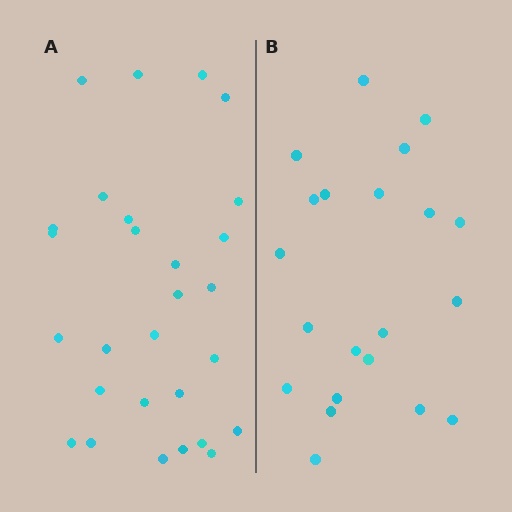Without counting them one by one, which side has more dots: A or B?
Region A (the left region) has more dots.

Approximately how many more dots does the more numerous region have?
Region A has roughly 8 or so more dots than region B.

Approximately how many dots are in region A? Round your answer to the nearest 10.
About 30 dots. (The exact count is 28, which rounds to 30.)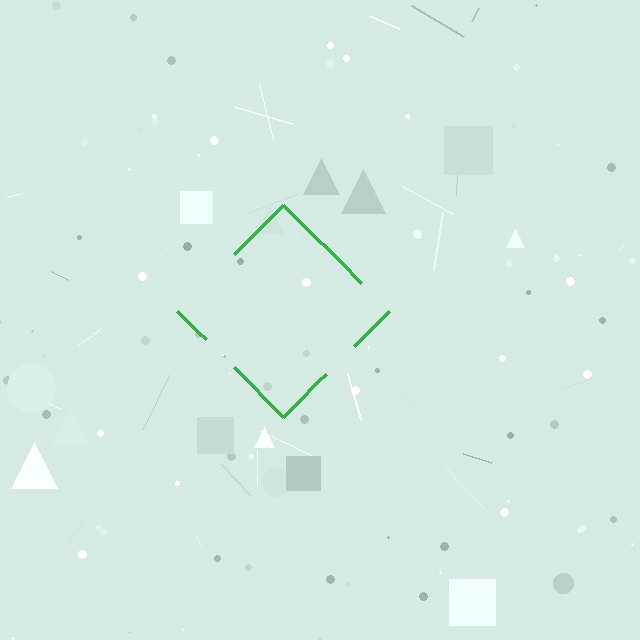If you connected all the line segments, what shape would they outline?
They would outline a diamond.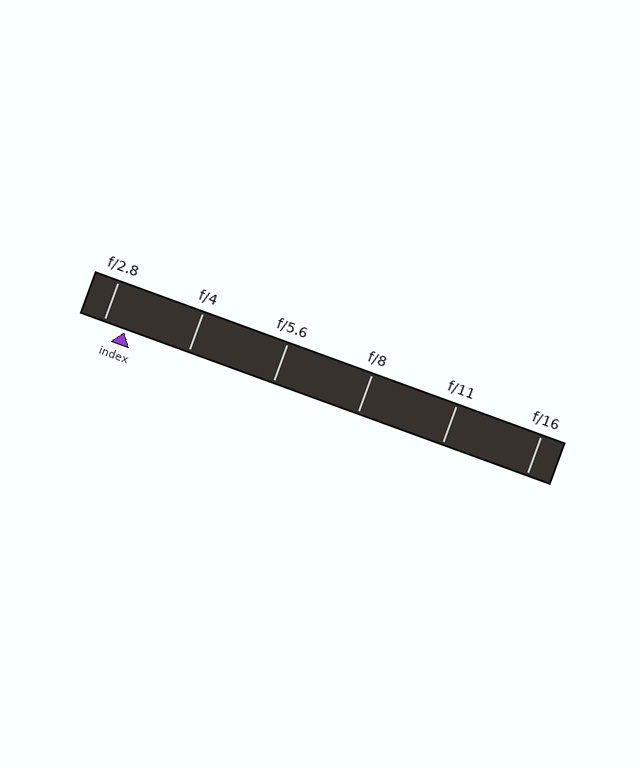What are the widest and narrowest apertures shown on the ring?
The widest aperture shown is f/2.8 and the narrowest is f/16.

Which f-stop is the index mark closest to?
The index mark is closest to f/2.8.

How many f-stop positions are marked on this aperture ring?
There are 6 f-stop positions marked.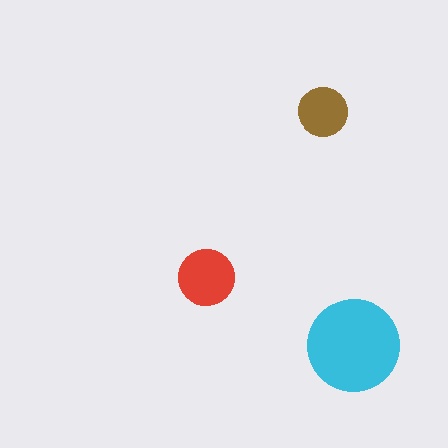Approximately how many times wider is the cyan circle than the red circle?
About 1.5 times wider.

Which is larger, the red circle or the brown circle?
The red one.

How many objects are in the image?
There are 3 objects in the image.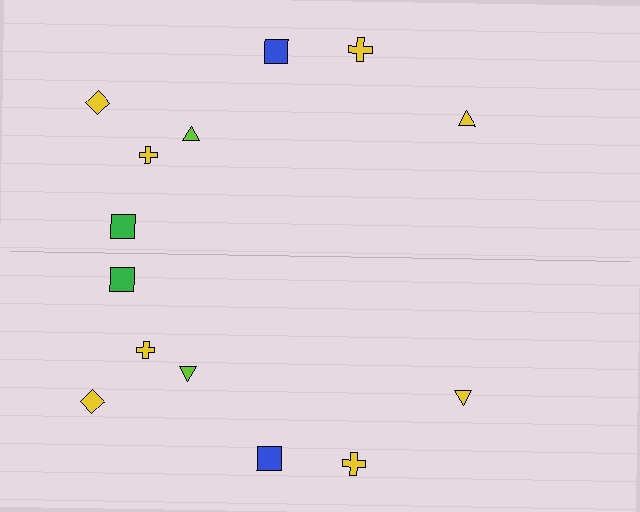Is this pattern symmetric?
Yes, this pattern has bilateral (reflection) symmetry.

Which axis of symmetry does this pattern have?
The pattern has a horizontal axis of symmetry running through the center of the image.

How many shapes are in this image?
There are 14 shapes in this image.